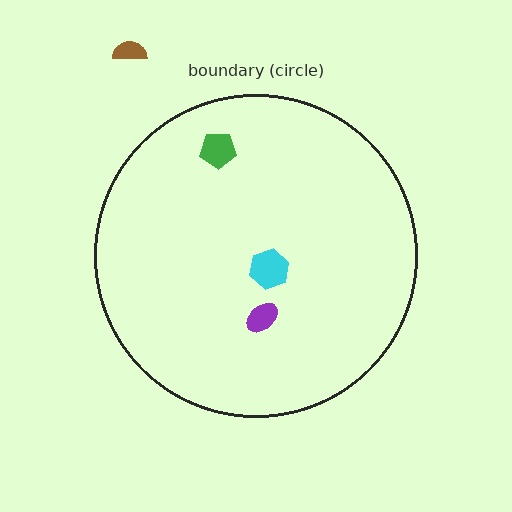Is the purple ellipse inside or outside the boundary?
Inside.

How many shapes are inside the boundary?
3 inside, 1 outside.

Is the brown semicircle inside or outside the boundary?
Outside.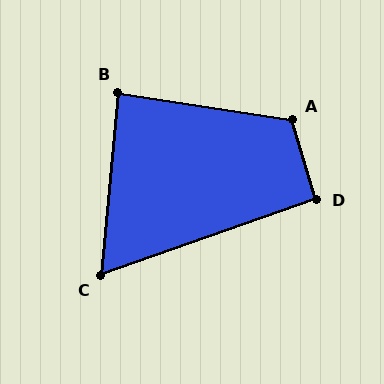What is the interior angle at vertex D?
Approximately 93 degrees (approximately right).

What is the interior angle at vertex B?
Approximately 87 degrees (approximately right).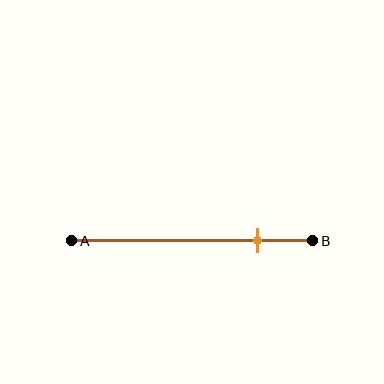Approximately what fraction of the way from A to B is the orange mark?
The orange mark is approximately 75% of the way from A to B.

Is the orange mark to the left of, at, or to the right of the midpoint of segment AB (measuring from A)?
The orange mark is to the right of the midpoint of segment AB.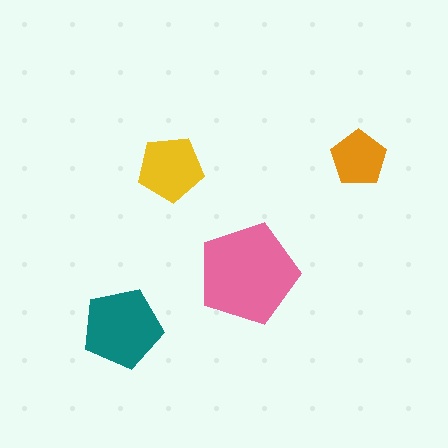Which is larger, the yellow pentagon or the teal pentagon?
The teal one.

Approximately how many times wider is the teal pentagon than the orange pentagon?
About 1.5 times wider.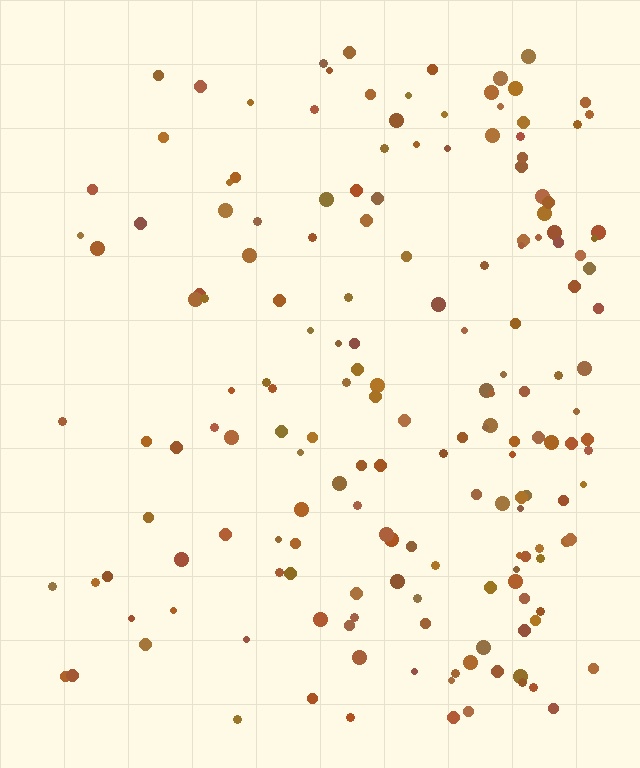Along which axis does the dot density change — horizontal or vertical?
Horizontal.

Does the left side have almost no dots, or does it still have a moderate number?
Still a moderate number, just noticeably fewer than the right.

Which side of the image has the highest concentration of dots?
The right.